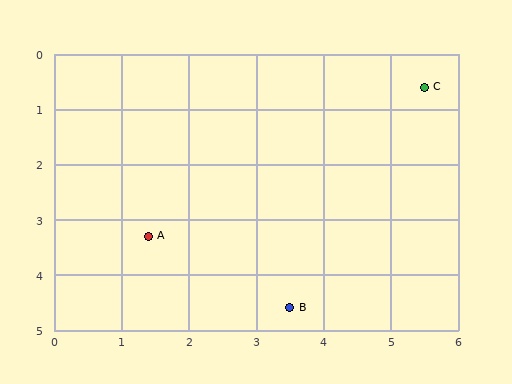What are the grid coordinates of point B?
Point B is at approximately (3.5, 4.6).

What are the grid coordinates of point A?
Point A is at approximately (1.4, 3.3).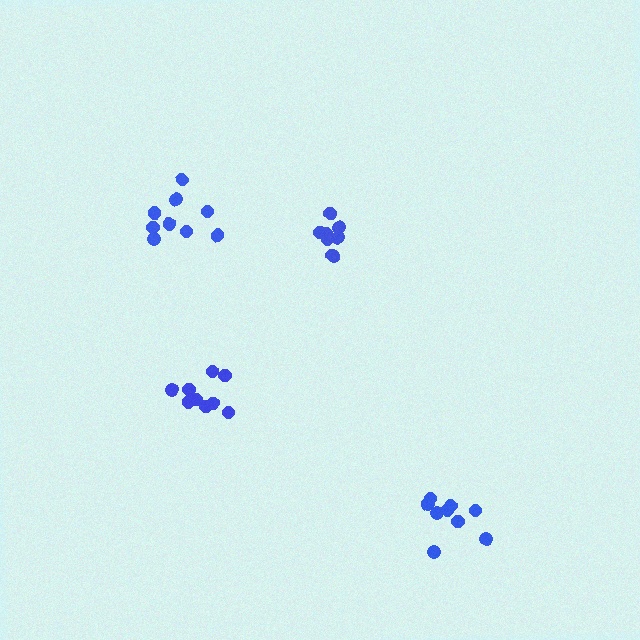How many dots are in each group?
Group 1: 9 dots, Group 2: 9 dots, Group 3: 8 dots, Group 4: 9 dots (35 total).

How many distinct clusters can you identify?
There are 4 distinct clusters.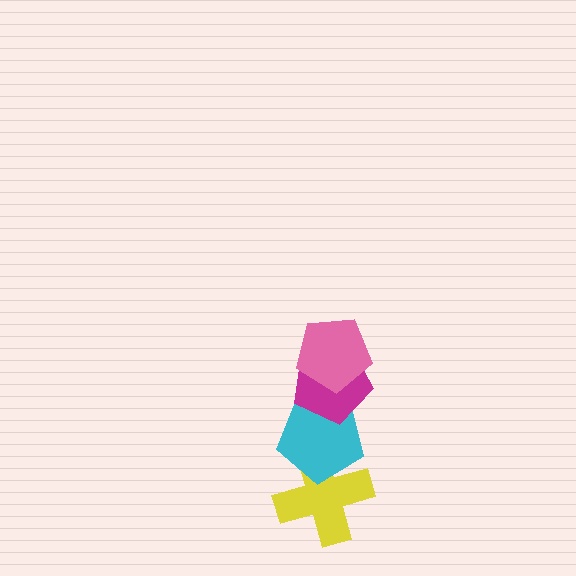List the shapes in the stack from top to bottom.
From top to bottom: the pink pentagon, the magenta pentagon, the cyan pentagon, the yellow cross.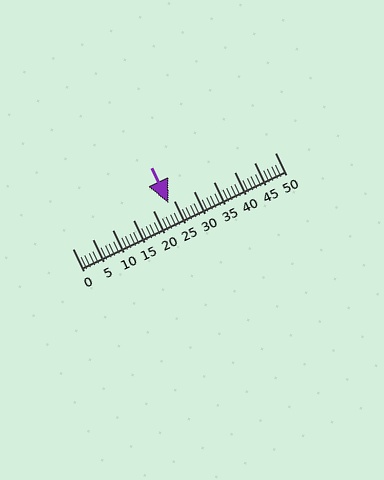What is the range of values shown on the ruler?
The ruler shows values from 0 to 50.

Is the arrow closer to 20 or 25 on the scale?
The arrow is closer to 25.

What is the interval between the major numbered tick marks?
The major tick marks are spaced 5 units apart.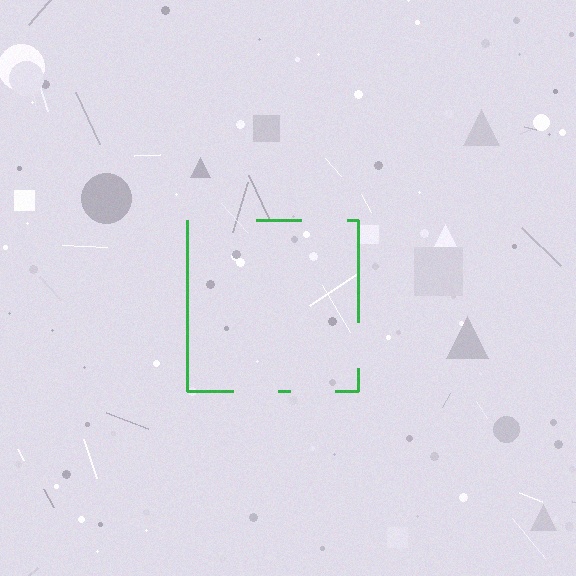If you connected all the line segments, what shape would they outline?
They would outline a square.